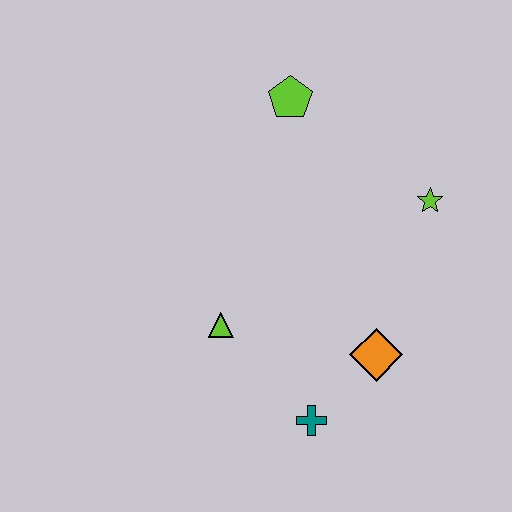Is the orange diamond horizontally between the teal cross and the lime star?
Yes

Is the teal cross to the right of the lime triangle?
Yes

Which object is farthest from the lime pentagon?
The teal cross is farthest from the lime pentagon.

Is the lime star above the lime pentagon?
No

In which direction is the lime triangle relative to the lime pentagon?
The lime triangle is below the lime pentagon.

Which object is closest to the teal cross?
The orange diamond is closest to the teal cross.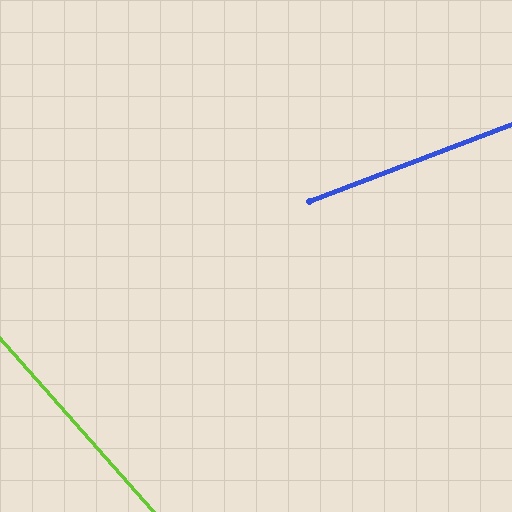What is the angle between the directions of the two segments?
Approximately 69 degrees.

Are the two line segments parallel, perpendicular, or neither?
Neither parallel nor perpendicular — they differ by about 69°.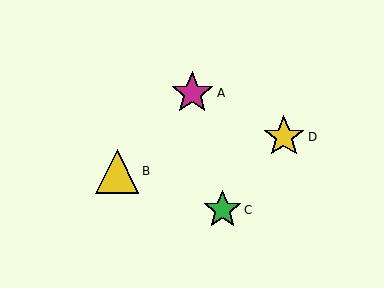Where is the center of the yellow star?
The center of the yellow star is at (284, 137).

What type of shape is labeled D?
Shape D is a yellow star.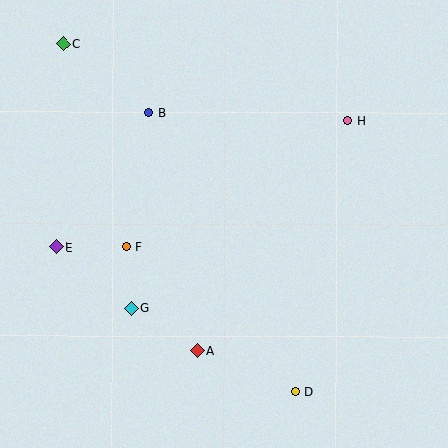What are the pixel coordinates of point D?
Point D is at (296, 392).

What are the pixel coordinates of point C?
Point C is at (63, 44).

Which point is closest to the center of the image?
Point F at (126, 247) is closest to the center.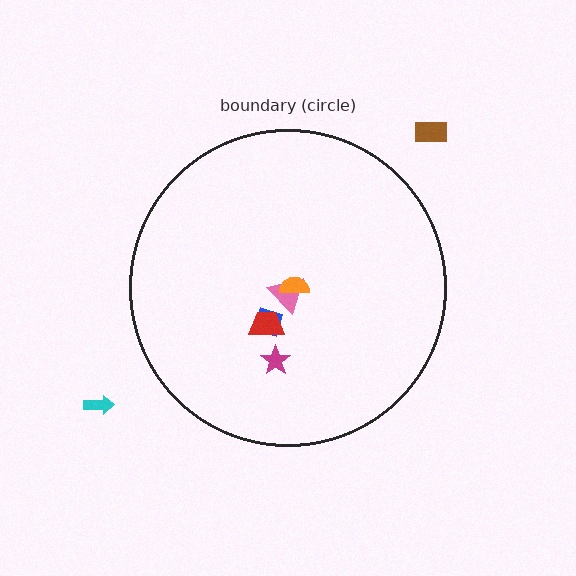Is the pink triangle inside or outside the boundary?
Inside.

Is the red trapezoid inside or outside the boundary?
Inside.